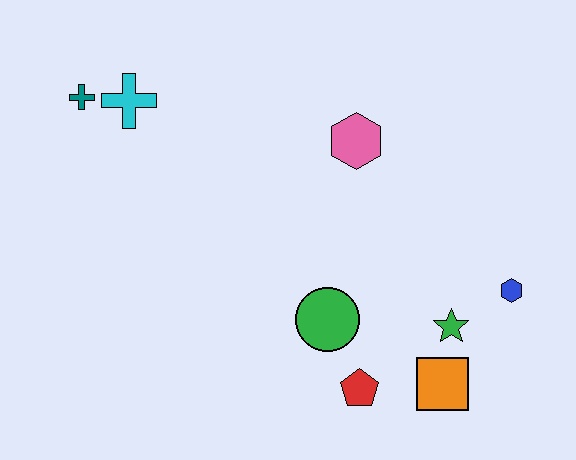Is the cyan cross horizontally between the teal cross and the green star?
Yes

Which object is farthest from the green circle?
The teal cross is farthest from the green circle.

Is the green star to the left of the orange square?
No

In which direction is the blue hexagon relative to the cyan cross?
The blue hexagon is to the right of the cyan cross.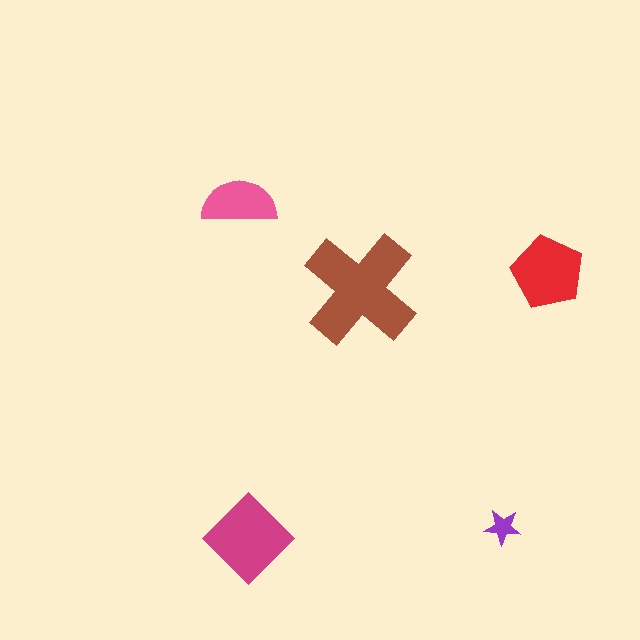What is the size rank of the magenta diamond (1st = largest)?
2nd.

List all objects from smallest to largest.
The purple star, the pink semicircle, the red pentagon, the magenta diamond, the brown cross.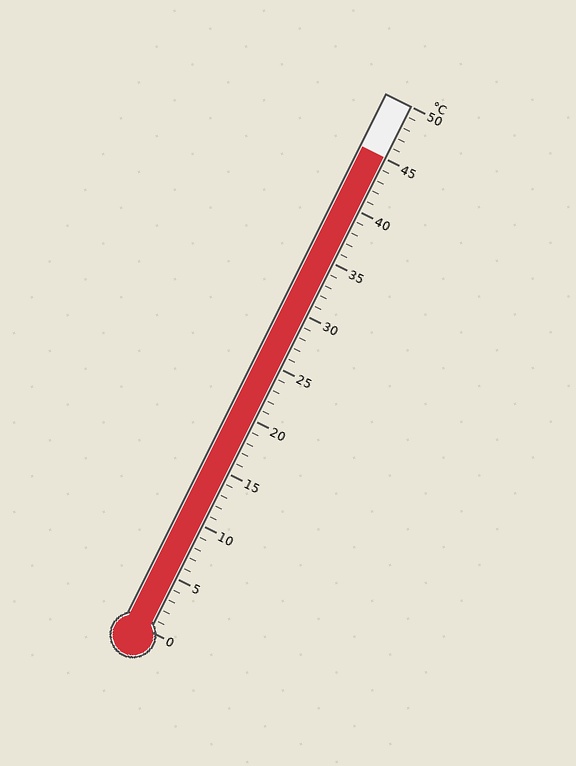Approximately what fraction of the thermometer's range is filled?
The thermometer is filled to approximately 90% of its range.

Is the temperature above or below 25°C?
The temperature is above 25°C.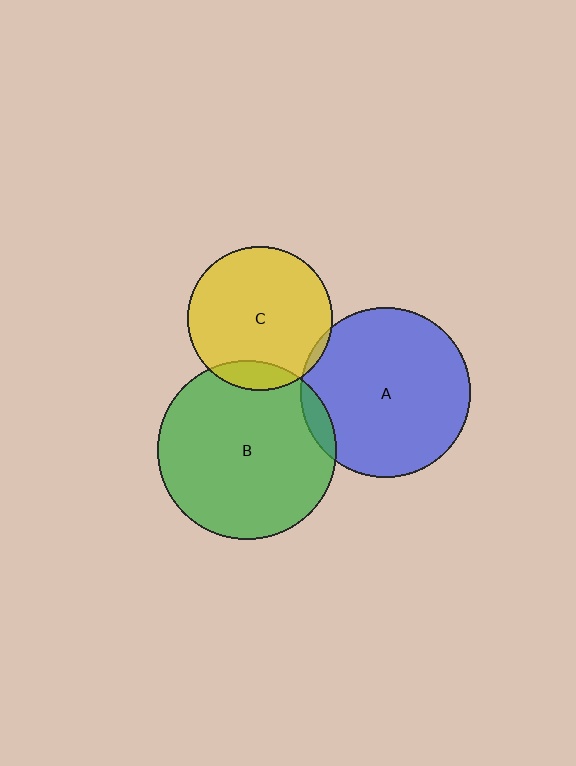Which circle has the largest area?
Circle B (green).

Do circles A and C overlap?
Yes.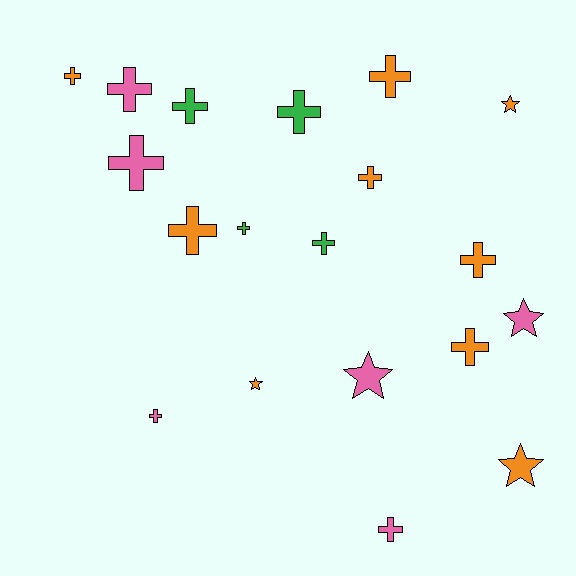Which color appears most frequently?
Orange, with 9 objects.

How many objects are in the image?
There are 19 objects.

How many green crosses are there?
There are 4 green crosses.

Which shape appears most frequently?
Cross, with 14 objects.